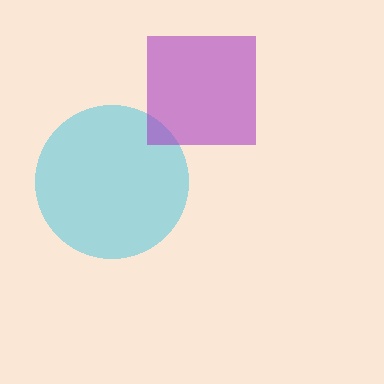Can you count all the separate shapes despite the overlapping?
Yes, there are 2 separate shapes.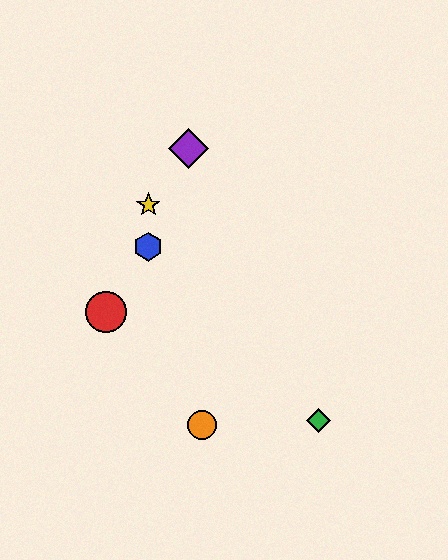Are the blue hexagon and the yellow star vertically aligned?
Yes, both are at x≈148.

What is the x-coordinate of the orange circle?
The orange circle is at x≈202.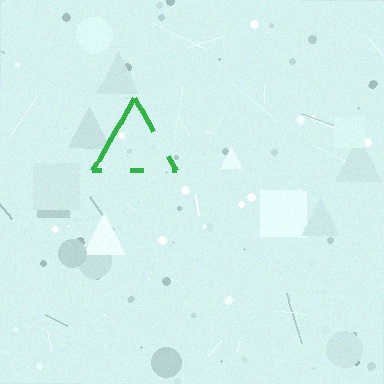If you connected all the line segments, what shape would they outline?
They would outline a triangle.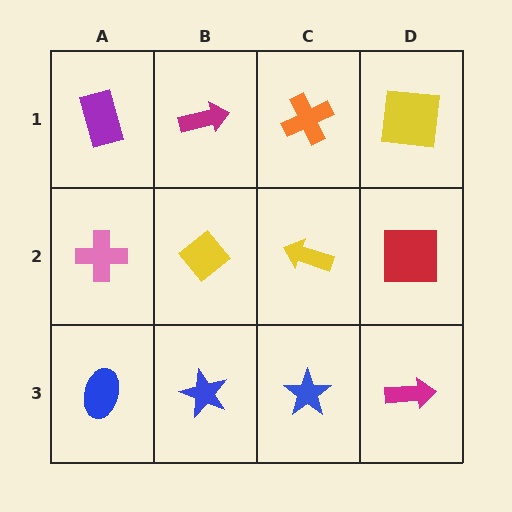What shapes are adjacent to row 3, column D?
A red square (row 2, column D), a blue star (row 3, column C).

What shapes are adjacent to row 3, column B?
A yellow diamond (row 2, column B), a blue ellipse (row 3, column A), a blue star (row 3, column C).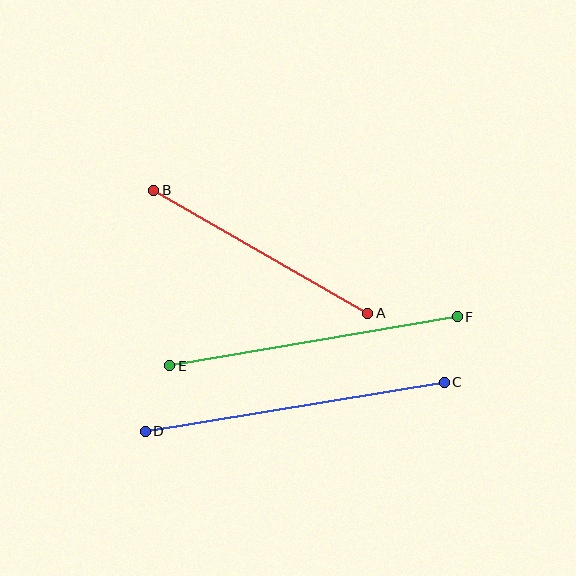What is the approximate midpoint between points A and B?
The midpoint is at approximately (261, 252) pixels.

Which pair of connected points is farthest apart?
Points C and D are farthest apart.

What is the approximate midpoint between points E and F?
The midpoint is at approximately (314, 341) pixels.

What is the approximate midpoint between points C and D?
The midpoint is at approximately (295, 407) pixels.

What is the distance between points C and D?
The distance is approximately 303 pixels.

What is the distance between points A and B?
The distance is approximately 247 pixels.